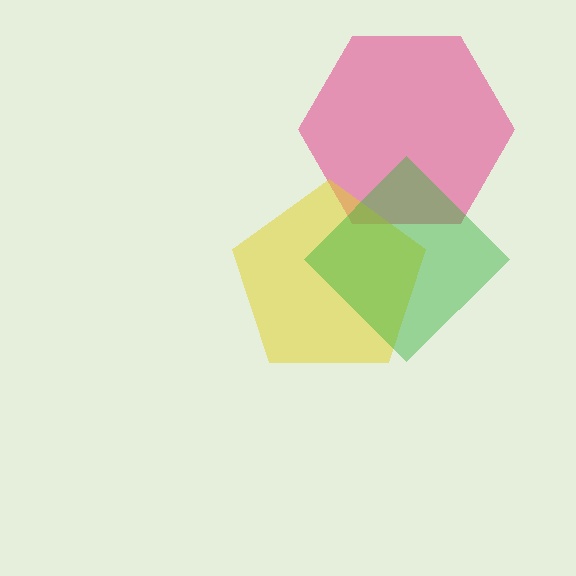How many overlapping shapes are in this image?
There are 3 overlapping shapes in the image.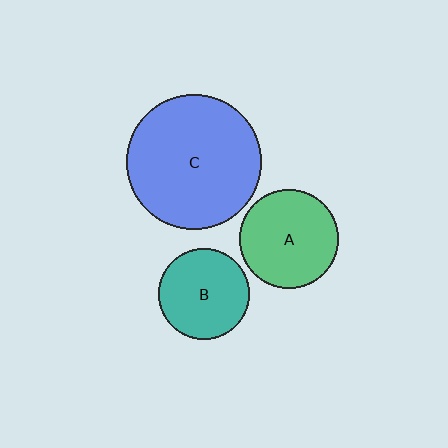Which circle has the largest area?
Circle C (blue).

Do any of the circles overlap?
No, none of the circles overlap.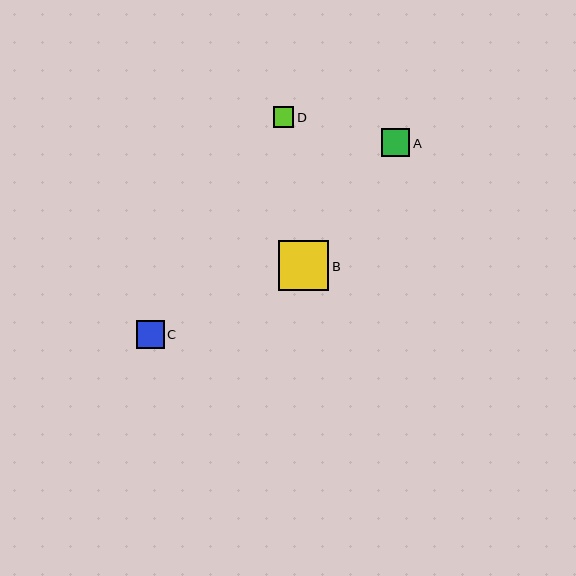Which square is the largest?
Square B is the largest with a size of approximately 50 pixels.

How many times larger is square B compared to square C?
Square B is approximately 1.8 times the size of square C.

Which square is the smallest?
Square D is the smallest with a size of approximately 21 pixels.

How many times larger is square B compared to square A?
Square B is approximately 1.8 times the size of square A.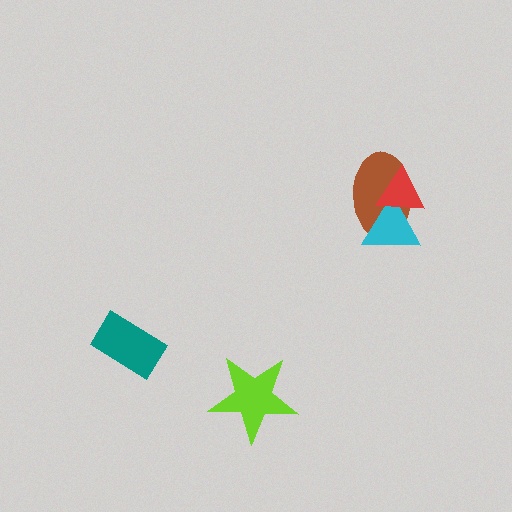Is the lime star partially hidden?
No, no other shape covers it.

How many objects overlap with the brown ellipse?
2 objects overlap with the brown ellipse.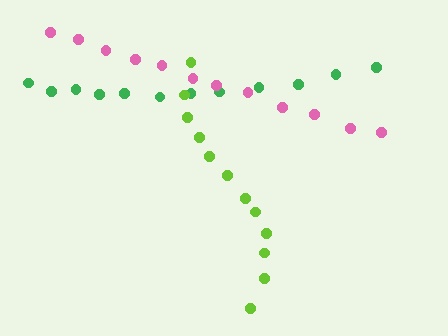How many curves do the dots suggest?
There are 3 distinct paths.